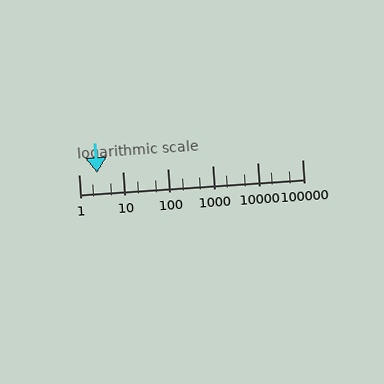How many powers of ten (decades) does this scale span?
The scale spans 5 decades, from 1 to 100000.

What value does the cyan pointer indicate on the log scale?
The pointer indicates approximately 2.6.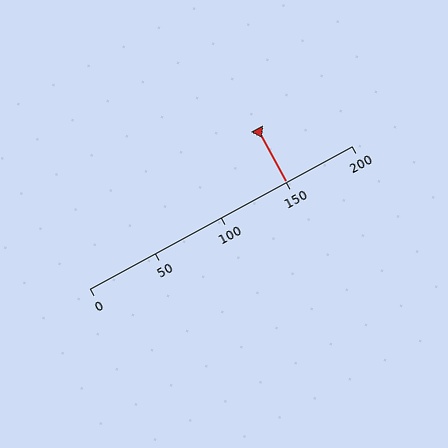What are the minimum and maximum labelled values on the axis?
The axis runs from 0 to 200.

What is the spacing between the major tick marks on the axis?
The major ticks are spaced 50 apart.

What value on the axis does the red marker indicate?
The marker indicates approximately 150.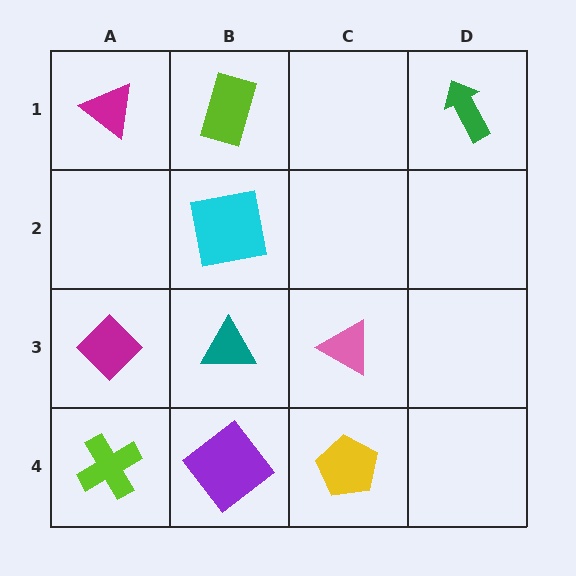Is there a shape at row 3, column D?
No, that cell is empty.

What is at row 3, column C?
A pink triangle.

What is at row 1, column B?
A lime rectangle.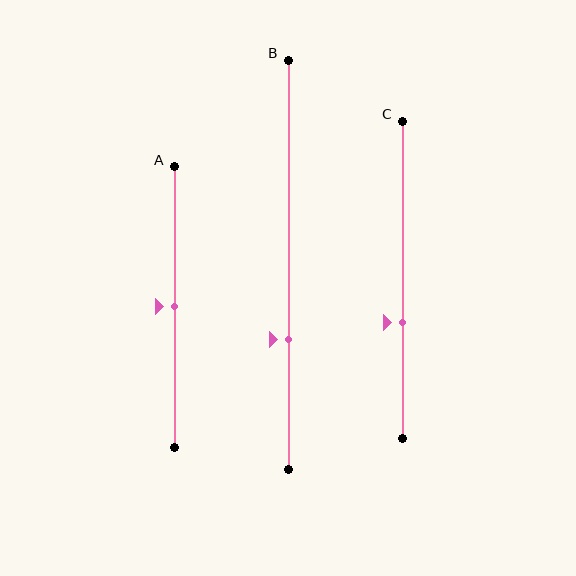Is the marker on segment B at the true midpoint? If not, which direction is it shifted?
No, the marker on segment B is shifted downward by about 18% of the segment length.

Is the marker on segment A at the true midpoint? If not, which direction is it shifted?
Yes, the marker on segment A is at the true midpoint.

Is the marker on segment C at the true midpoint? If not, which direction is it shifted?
No, the marker on segment C is shifted downward by about 14% of the segment length.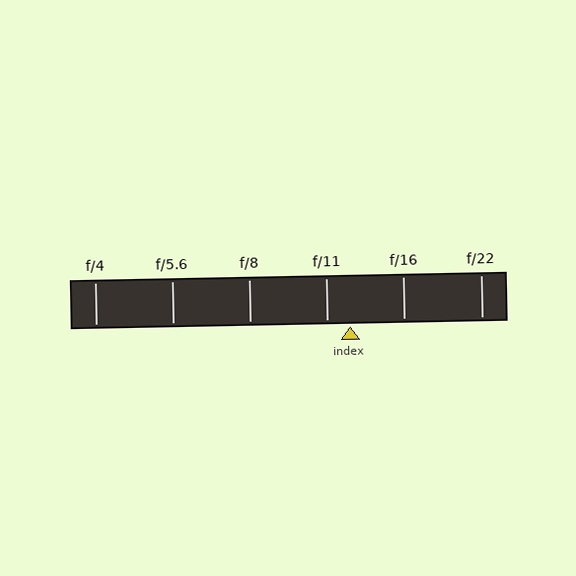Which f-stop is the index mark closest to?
The index mark is closest to f/11.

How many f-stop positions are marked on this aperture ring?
There are 6 f-stop positions marked.